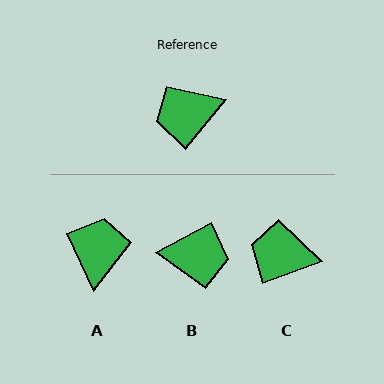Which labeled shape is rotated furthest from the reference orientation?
B, about 158 degrees away.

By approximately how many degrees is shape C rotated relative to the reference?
Approximately 30 degrees clockwise.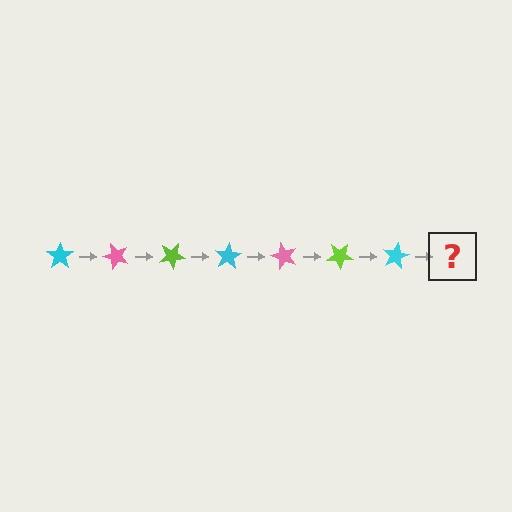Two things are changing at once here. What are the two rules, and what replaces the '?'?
The two rules are that it rotates 50 degrees each step and the color cycles through cyan, pink, and lime. The '?' should be a pink star, rotated 350 degrees from the start.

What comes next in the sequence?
The next element should be a pink star, rotated 350 degrees from the start.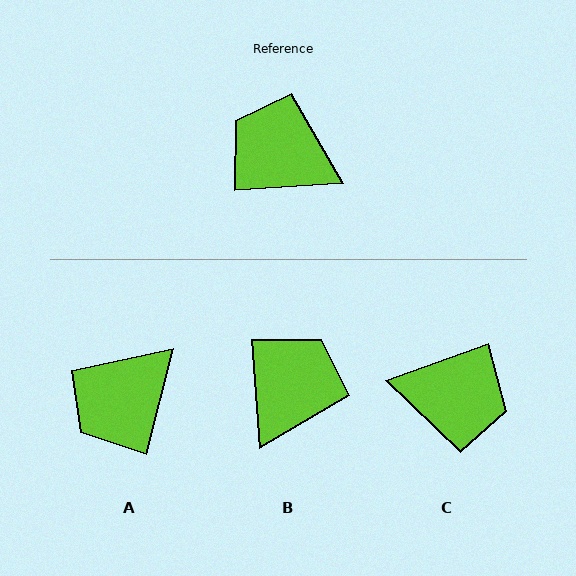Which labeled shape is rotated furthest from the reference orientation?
C, about 164 degrees away.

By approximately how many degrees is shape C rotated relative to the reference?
Approximately 164 degrees clockwise.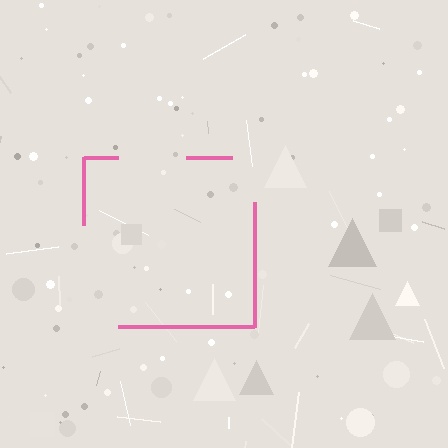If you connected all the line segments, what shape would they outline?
They would outline a square.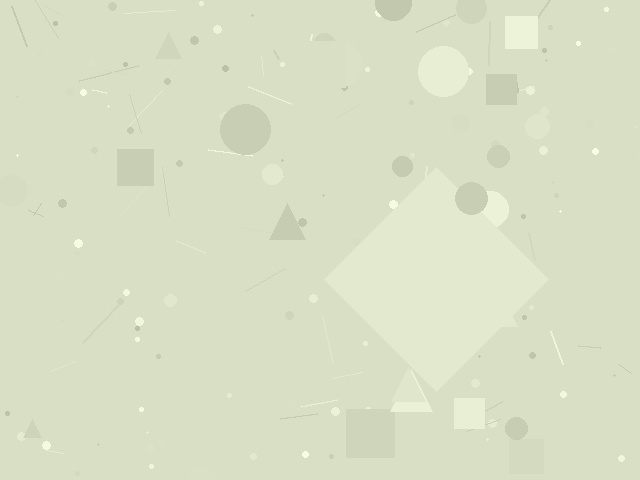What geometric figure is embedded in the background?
A diamond is embedded in the background.